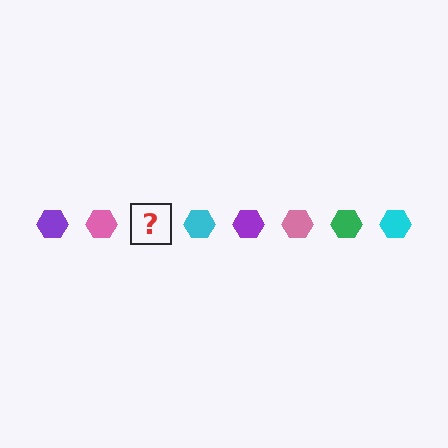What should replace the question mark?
The question mark should be replaced with a green hexagon.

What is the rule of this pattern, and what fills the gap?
The rule is that the pattern cycles through purple, pink, green, cyan hexagons. The gap should be filled with a green hexagon.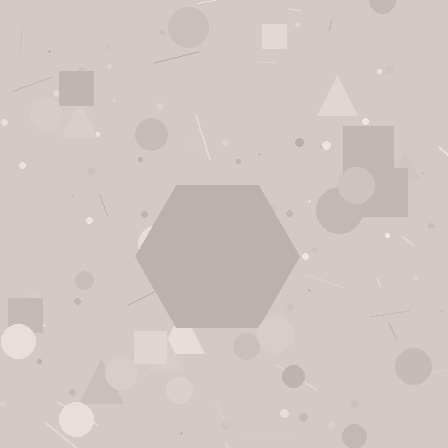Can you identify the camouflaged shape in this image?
The camouflaged shape is a hexagon.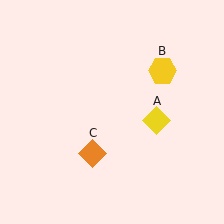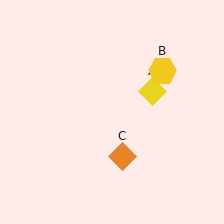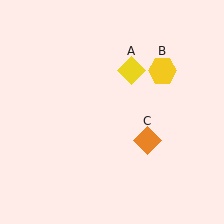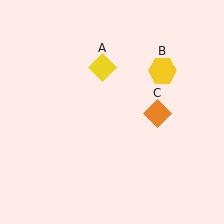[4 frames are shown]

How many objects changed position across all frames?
2 objects changed position: yellow diamond (object A), orange diamond (object C).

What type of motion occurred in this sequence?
The yellow diamond (object A), orange diamond (object C) rotated counterclockwise around the center of the scene.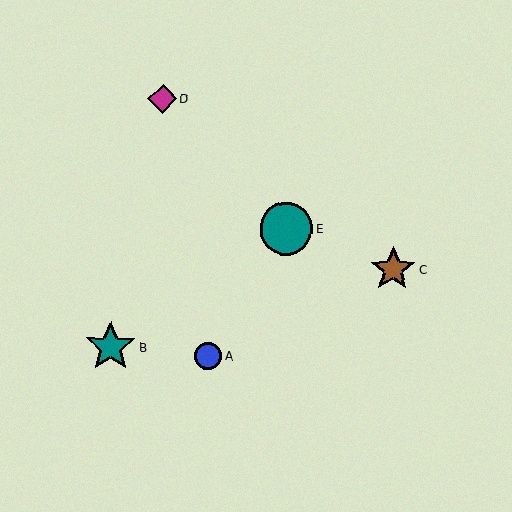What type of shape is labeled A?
Shape A is a blue circle.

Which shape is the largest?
The teal circle (labeled E) is the largest.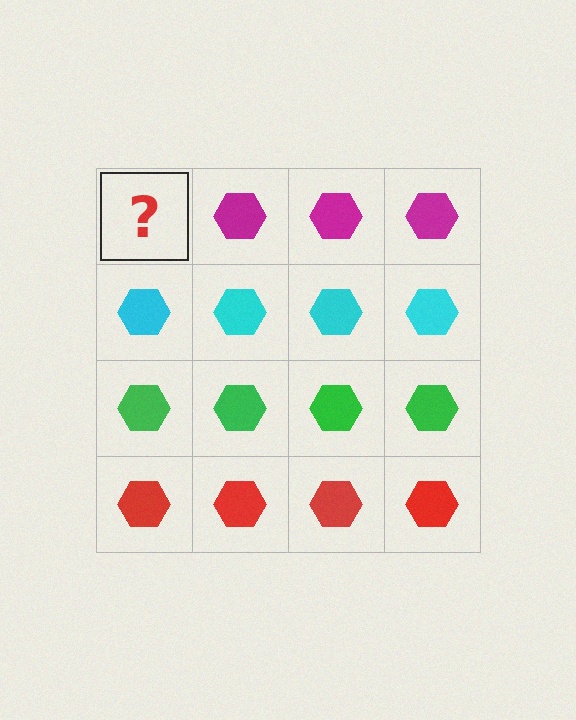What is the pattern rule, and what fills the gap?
The rule is that each row has a consistent color. The gap should be filled with a magenta hexagon.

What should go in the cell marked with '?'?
The missing cell should contain a magenta hexagon.